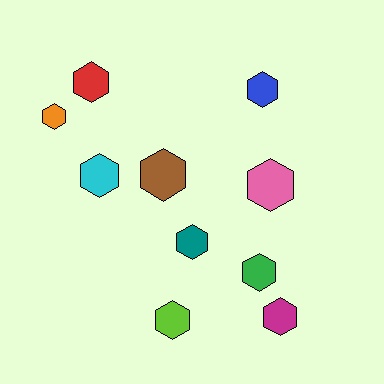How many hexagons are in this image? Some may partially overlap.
There are 10 hexagons.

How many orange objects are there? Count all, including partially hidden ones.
There is 1 orange object.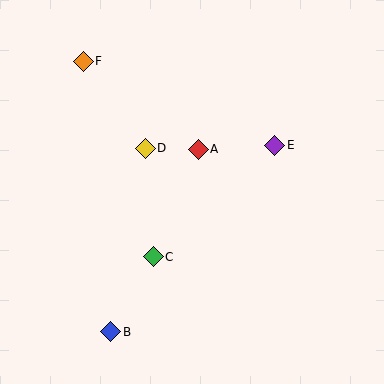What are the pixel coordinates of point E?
Point E is at (275, 145).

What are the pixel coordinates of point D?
Point D is at (145, 148).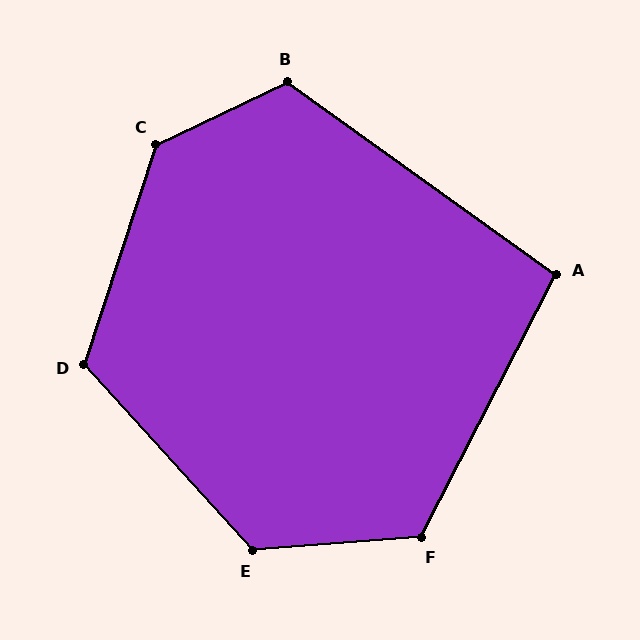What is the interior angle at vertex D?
Approximately 120 degrees (obtuse).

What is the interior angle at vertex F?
Approximately 121 degrees (obtuse).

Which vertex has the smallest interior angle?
A, at approximately 99 degrees.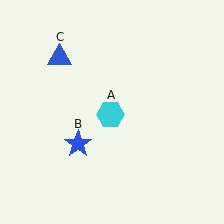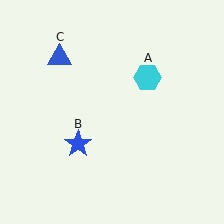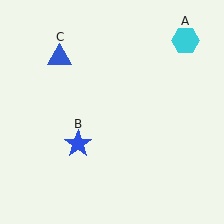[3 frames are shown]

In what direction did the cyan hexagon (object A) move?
The cyan hexagon (object A) moved up and to the right.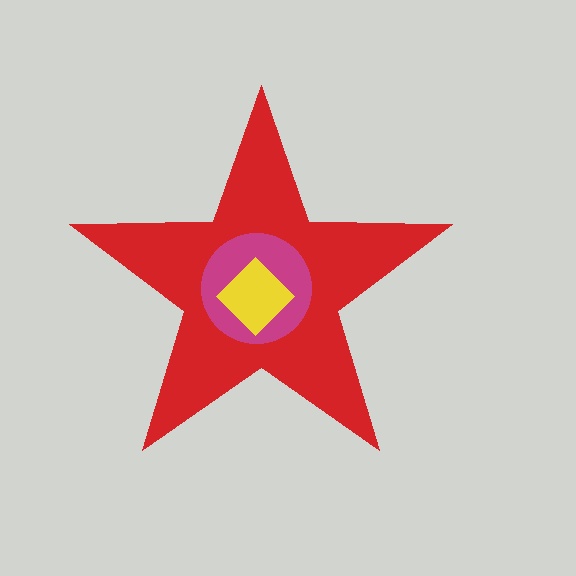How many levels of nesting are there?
3.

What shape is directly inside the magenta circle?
The yellow diamond.